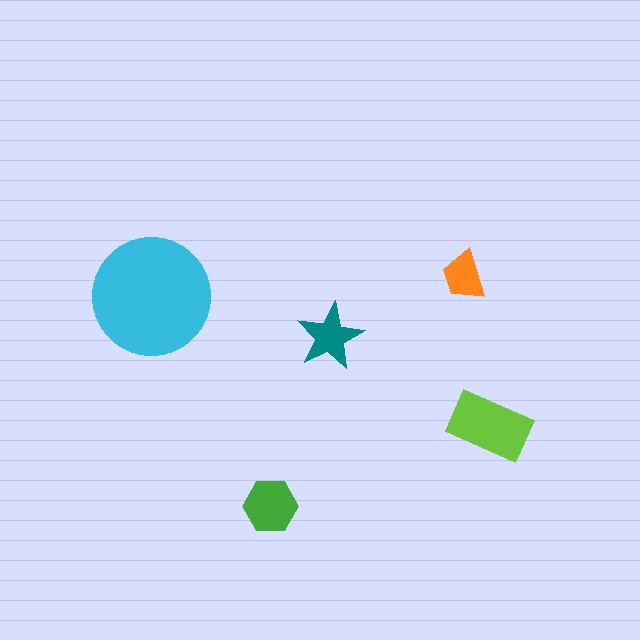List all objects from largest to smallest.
The cyan circle, the lime rectangle, the green hexagon, the teal star, the orange trapezoid.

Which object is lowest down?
The green hexagon is bottommost.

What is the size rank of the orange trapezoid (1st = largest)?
5th.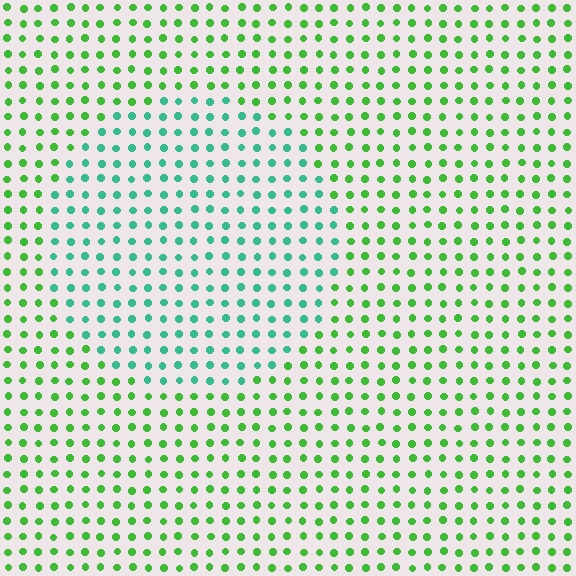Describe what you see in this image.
The image is filled with small green elements in a uniform arrangement. A circle-shaped region is visible where the elements are tinted to a slightly different hue, forming a subtle color boundary.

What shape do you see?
I see a circle.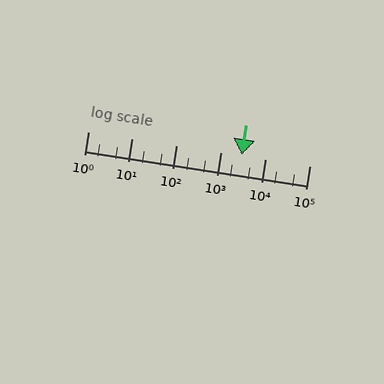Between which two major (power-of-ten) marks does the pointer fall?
The pointer is between 1000 and 10000.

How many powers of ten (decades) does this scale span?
The scale spans 5 decades, from 1 to 100000.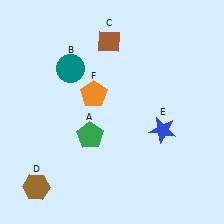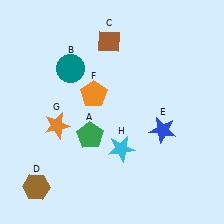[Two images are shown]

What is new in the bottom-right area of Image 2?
A cyan star (H) was added in the bottom-right area of Image 2.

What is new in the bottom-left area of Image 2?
An orange star (G) was added in the bottom-left area of Image 2.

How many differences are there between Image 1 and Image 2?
There are 2 differences between the two images.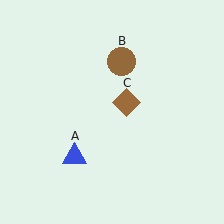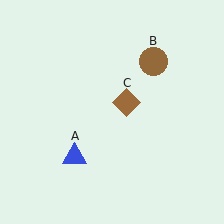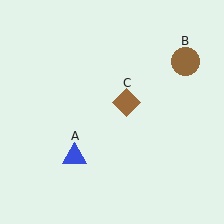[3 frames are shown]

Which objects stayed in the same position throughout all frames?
Blue triangle (object A) and brown diamond (object C) remained stationary.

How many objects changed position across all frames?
1 object changed position: brown circle (object B).